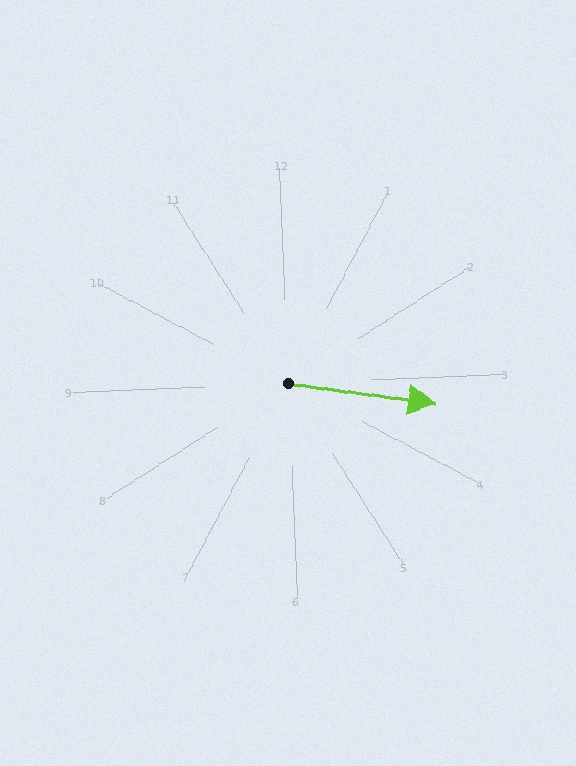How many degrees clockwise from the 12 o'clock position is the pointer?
Approximately 100 degrees.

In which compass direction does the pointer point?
East.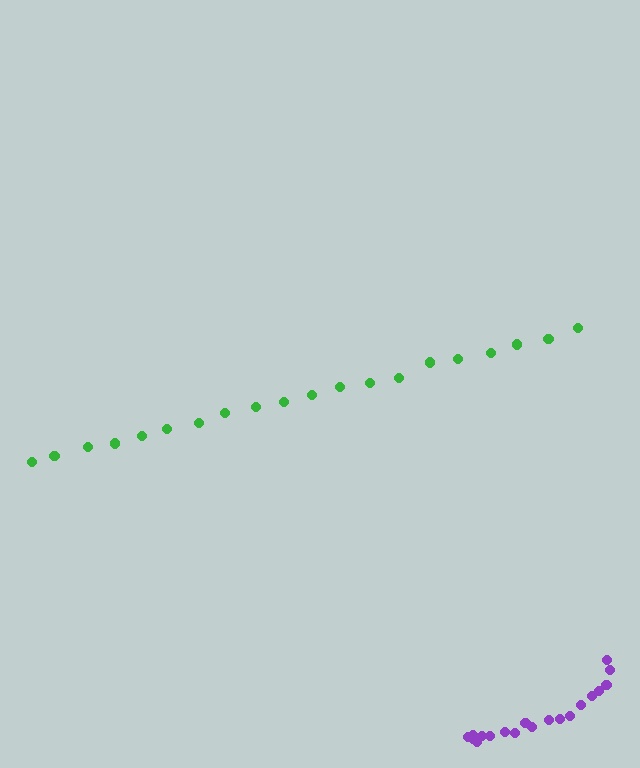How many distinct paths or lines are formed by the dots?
There are 2 distinct paths.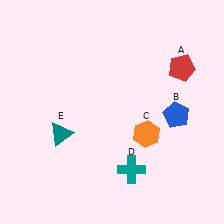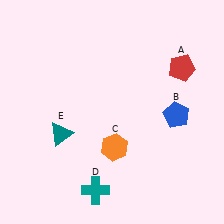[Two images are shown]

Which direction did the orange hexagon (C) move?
The orange hexagon (C) moved left.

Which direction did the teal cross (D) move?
The teal cross (D) moved left.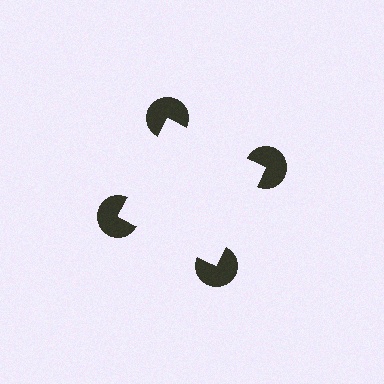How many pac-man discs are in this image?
There are 4 — one at each vertex of the illusory square.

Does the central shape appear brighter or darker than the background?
It typically appears slightly brighter than the background, even though no actual brightness change is drawn.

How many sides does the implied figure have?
4 sides.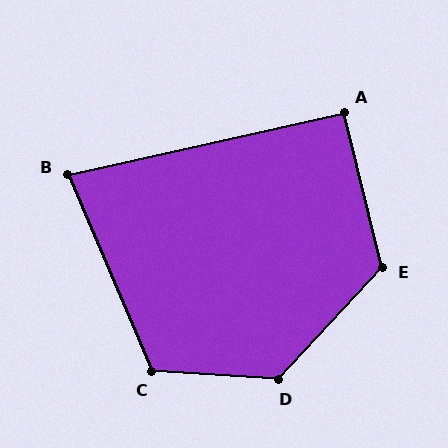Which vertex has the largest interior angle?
D, at approximately 129 degrees.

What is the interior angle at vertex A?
Approximately 91 degrees (approximately right).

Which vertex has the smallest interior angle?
B, at approximately 79 degrees.